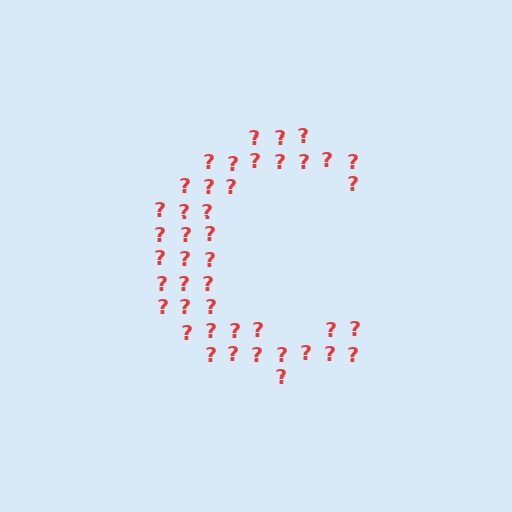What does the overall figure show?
The overall figure shows the letter C.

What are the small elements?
The small elements are question marks.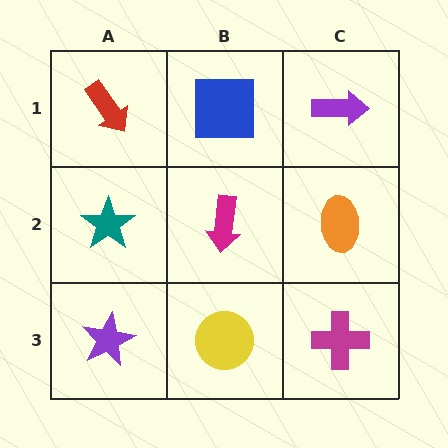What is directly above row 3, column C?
An orange ellipse.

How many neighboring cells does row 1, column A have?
2.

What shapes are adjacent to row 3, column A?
A teal star (row 2, column A), a yellow circle (row 3, column B).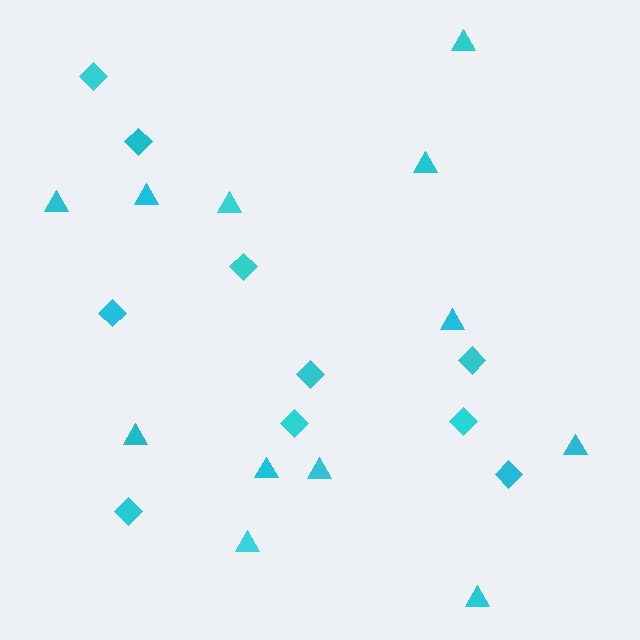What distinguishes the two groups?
There are 2 groups: one group of diamonds (10) and one group of triangles (12).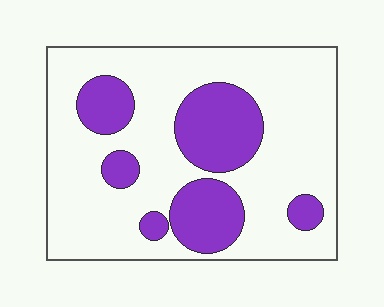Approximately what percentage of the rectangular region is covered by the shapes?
Approximately 25%.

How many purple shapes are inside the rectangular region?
6.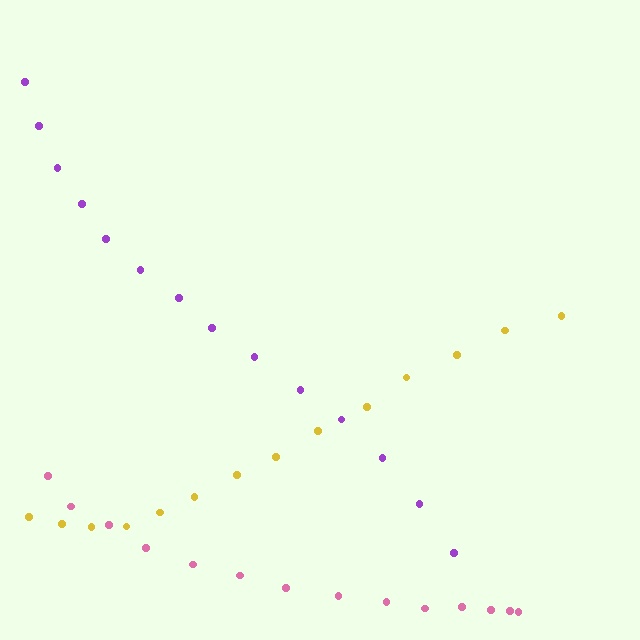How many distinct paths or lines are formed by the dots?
There are 3 distinct paths.